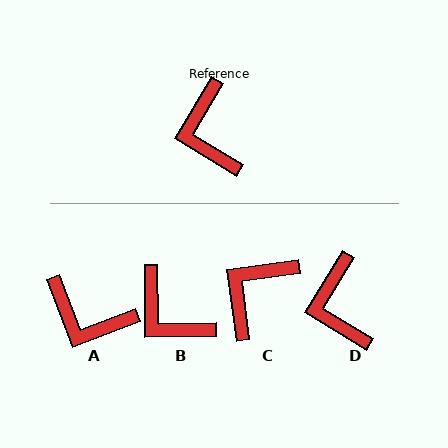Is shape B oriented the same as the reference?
No, it is off by about 32 degrees.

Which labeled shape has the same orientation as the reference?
D.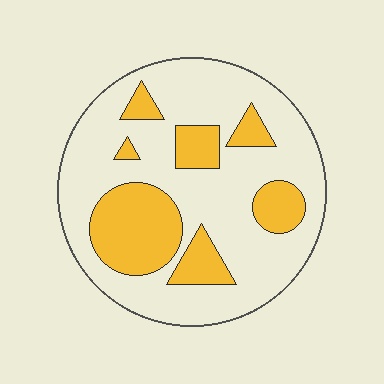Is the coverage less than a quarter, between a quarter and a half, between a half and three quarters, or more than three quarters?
Between a quarter and a half.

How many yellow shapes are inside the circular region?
7.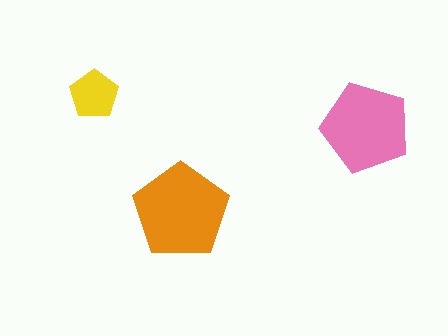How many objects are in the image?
There are 3 objects in the image.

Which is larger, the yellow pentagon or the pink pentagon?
The pink one.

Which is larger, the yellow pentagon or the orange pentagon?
The orange one.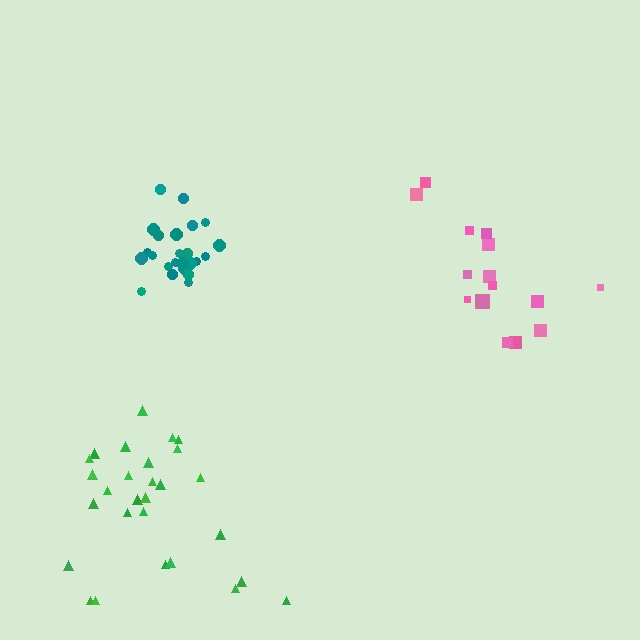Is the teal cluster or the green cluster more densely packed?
Teal.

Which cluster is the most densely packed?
Teal.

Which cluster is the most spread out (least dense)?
Pink.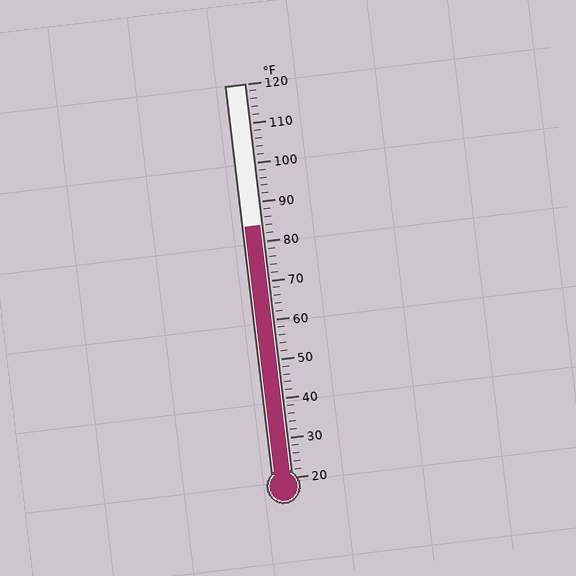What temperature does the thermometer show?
The thermometer shows approximately 84°F.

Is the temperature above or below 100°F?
The temperature is below 100°F.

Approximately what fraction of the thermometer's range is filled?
The thermometer is filled to approximately 65% of its range.